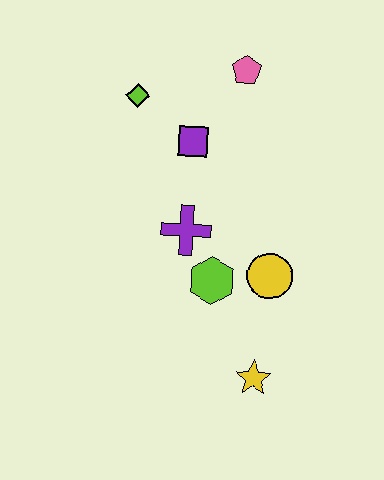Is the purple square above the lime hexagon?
Yes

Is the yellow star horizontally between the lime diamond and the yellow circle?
Yes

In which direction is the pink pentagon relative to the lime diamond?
The pink pentagon is to the right of the lime diamond.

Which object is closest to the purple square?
The lime diamond is closest to the purple square.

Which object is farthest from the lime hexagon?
The pink pentagon is farthest from the lime hexagon.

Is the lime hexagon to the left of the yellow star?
Yes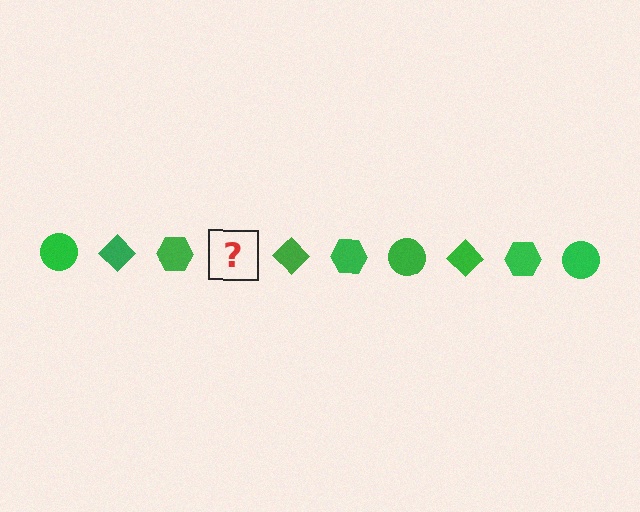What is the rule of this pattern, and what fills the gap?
The rule is that the pattern cycles through circle, diamond, hexagon shapes in green. The gap should be filled with a green circle.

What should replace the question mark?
The question mark should be replaced with a green circle.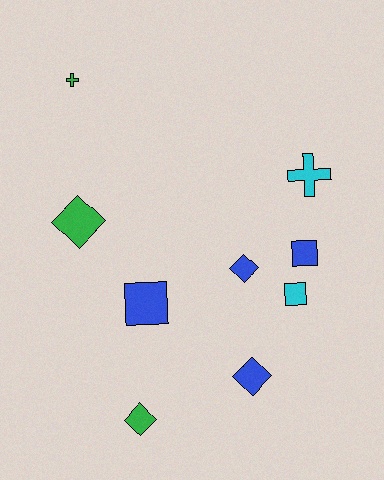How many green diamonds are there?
There are 2 green diamonds.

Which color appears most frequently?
Blue, with 4 objects.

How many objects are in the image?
There are 9 objects.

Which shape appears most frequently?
Diamond, with 4 objects.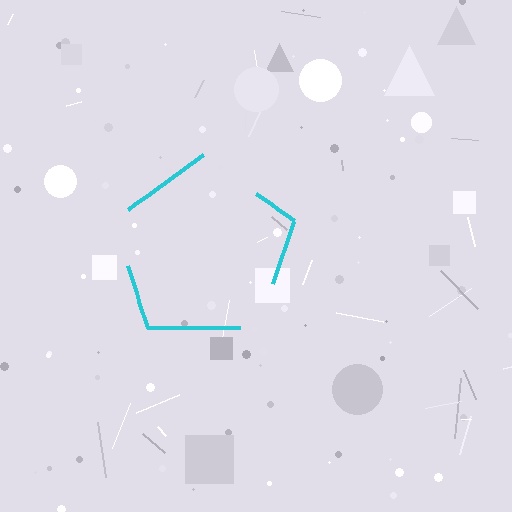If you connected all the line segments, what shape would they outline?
They would outline a pentagon.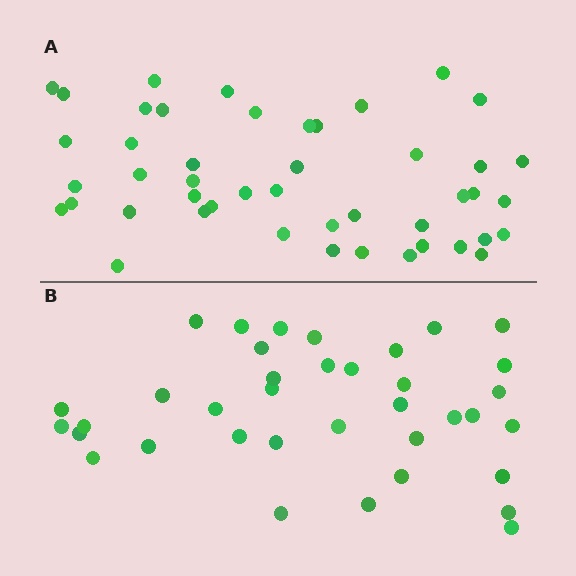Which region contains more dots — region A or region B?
Region A (the top region) has more dots.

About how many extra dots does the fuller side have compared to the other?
Region A has roughly 8 or so more dots than region B.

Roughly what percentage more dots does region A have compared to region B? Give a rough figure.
About 25% more.